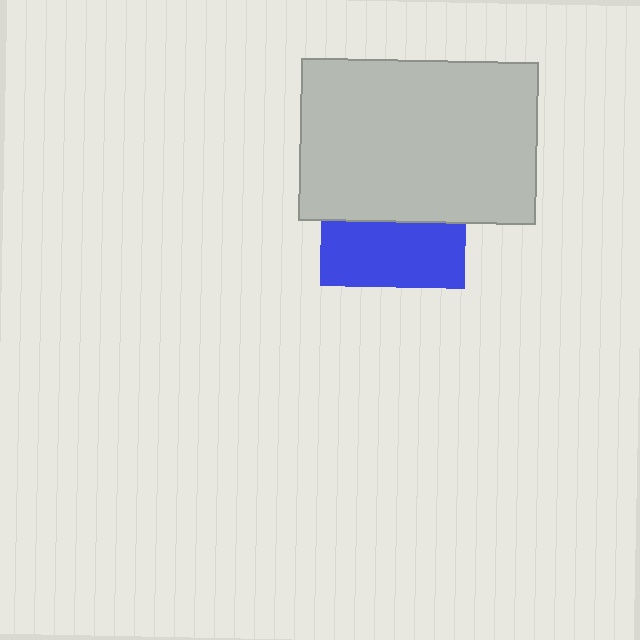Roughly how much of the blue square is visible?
A small part of it is visible (roughly 44%).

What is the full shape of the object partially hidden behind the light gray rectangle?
The partially hidden object is a blue square.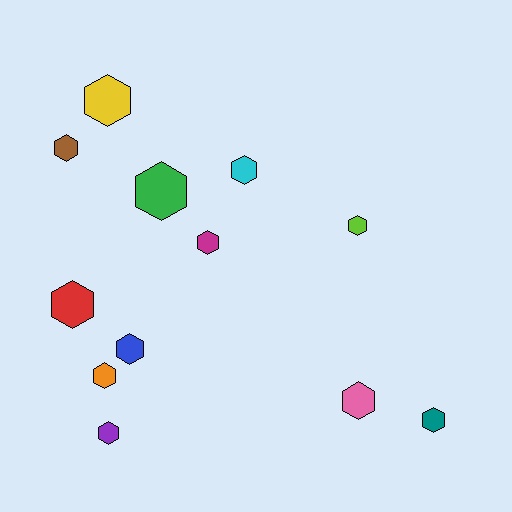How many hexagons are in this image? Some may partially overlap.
There are 12 hexagons.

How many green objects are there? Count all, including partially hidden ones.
There is 1 green object.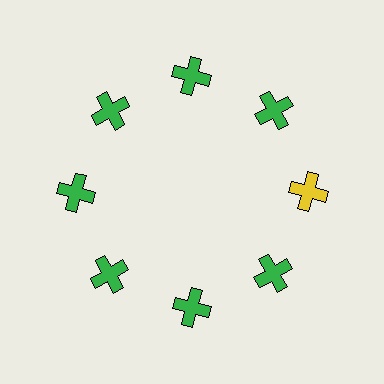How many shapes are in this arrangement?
There are 8 shapes arranged in a ring pattern.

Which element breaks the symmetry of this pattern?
The yellow cross at roughly the 3 o'clock position breaks the symmetry. All other shapes are green crosses.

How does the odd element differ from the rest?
It has a different color: yellow instead of green.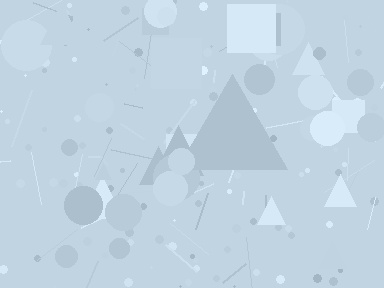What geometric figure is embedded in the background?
A triangle is embedded in the background.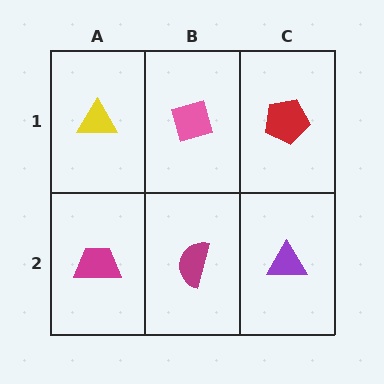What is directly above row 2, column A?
A yellow triangle.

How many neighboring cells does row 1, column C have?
2.